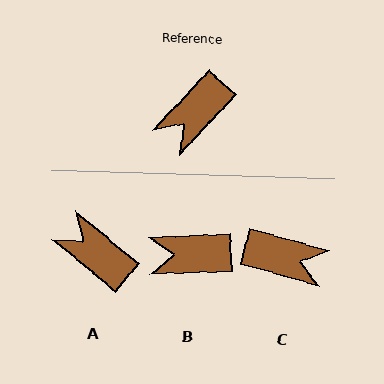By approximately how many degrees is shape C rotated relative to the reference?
Approximately 118 degrees counter-clockwise.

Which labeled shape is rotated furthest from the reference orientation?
C, about 118 degrees away.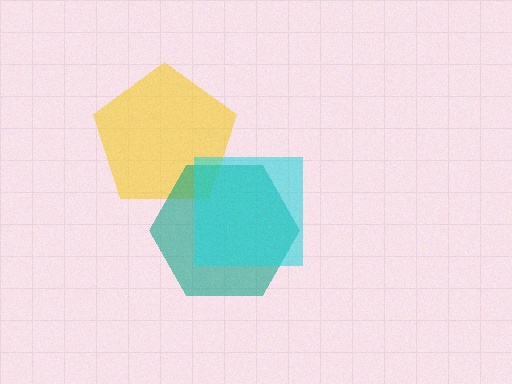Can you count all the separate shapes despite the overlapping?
Yes, there are 3 separate shapes.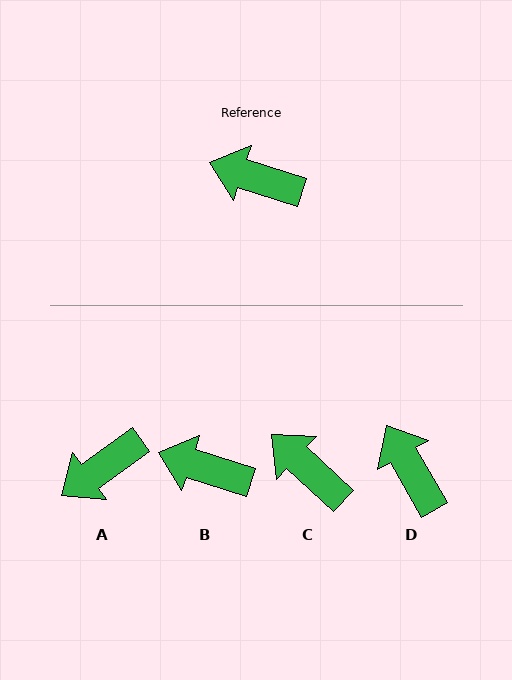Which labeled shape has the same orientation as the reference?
B.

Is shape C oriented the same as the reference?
No, it is off by about 25 degrees.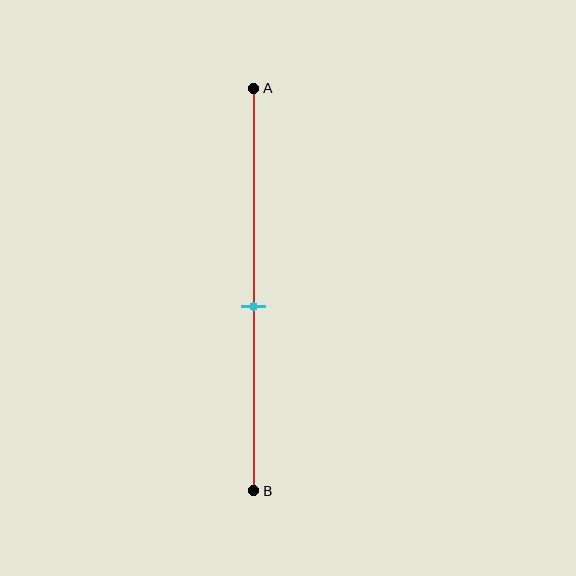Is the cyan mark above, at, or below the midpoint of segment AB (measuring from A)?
The cyan mark is below the midpoint of segment AB.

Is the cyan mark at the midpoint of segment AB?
No, the mark is at about 55% from A, not at the 50% midpoint.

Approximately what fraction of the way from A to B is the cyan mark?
The cyan mark is approximately 55% of the way from A to B.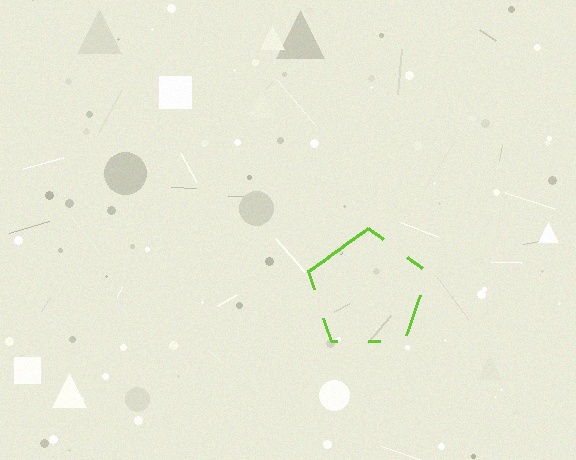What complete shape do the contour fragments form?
The contour fragments form a pentagon.